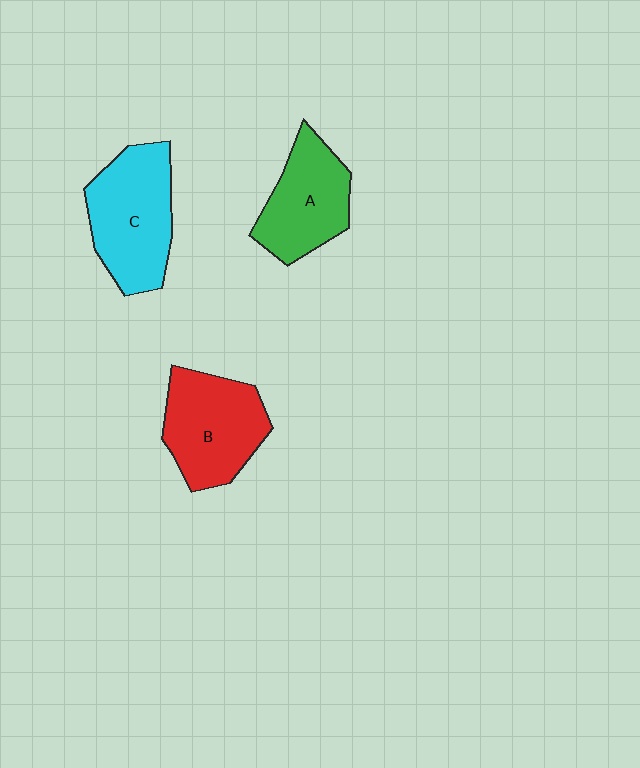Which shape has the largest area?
Shape C (cyan).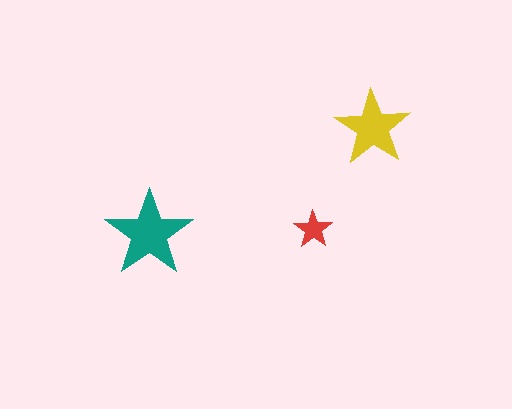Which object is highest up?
The yellow star is topmost.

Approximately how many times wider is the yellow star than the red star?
About 2 times wider.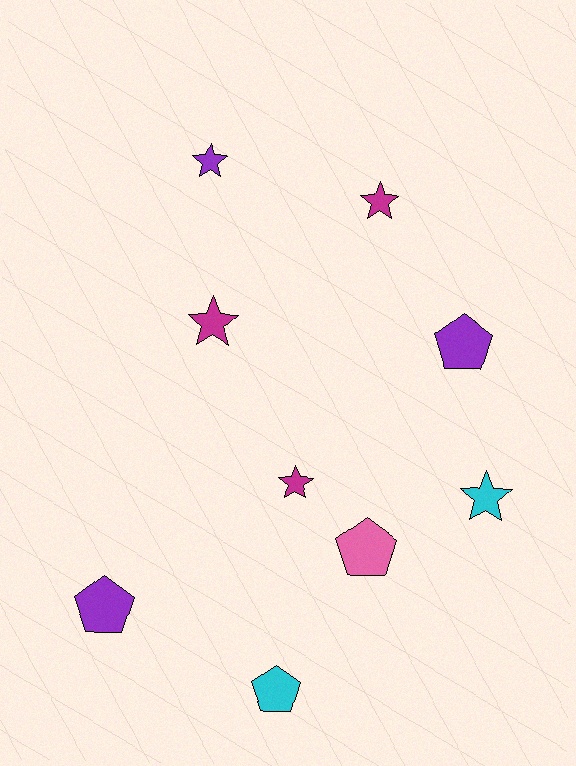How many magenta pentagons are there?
There are no magenta pentagons.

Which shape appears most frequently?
Star, with 5 objects.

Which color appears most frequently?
Magenta, with 3 objects.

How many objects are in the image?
There are 9 objects.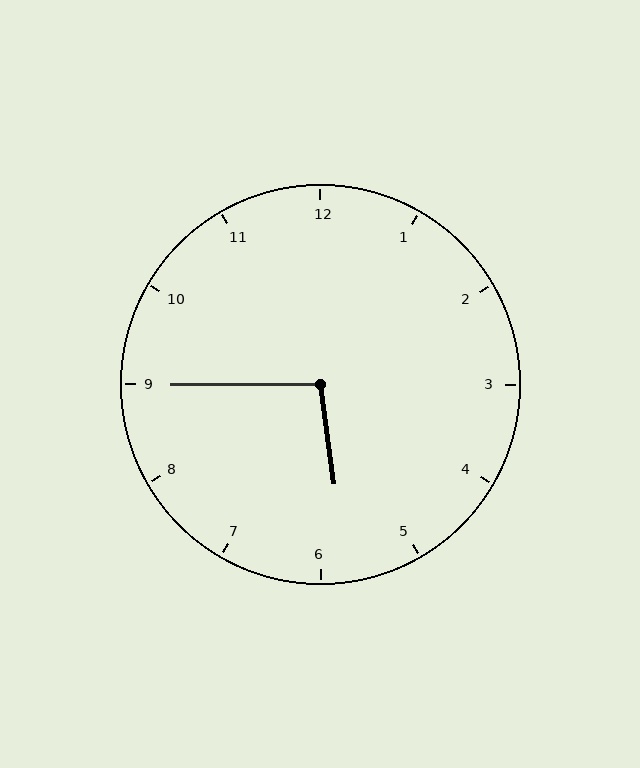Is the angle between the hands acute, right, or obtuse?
It is obtuse.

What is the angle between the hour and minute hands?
Approximately 98 degrees.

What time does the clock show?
5:45.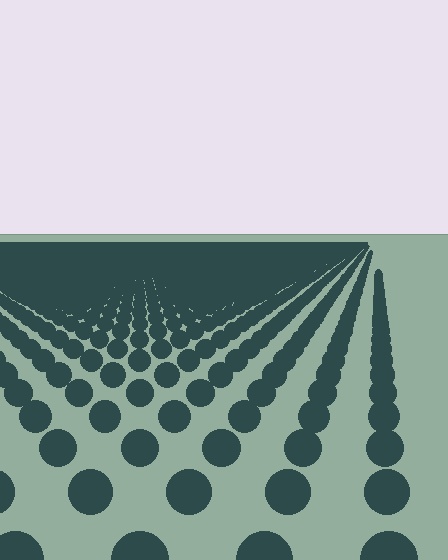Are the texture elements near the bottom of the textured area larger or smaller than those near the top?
Larger. Near the bottom, elements are closer to the viewer and appear at a bigger on-screen size.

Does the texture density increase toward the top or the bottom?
Density increases toward the top.